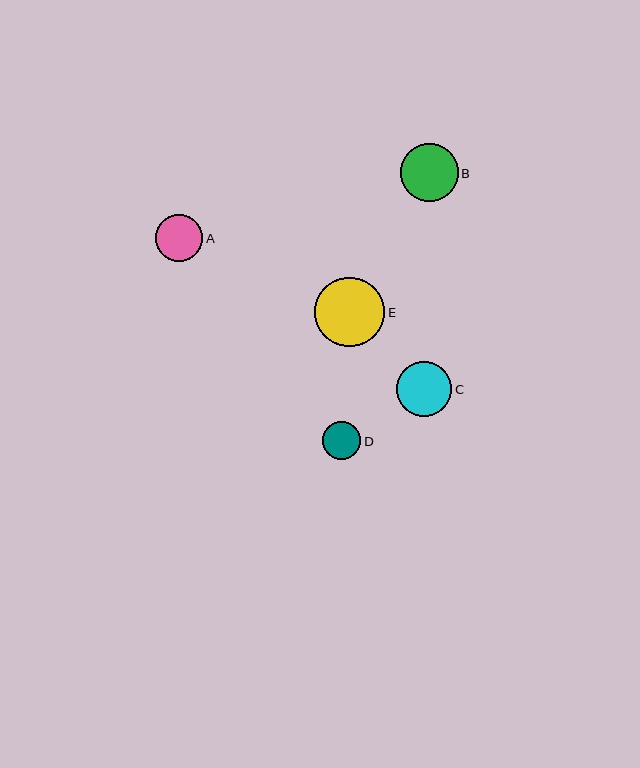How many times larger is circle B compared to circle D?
Circle B is approximately 1.5 times the size of circle D.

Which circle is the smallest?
Circle D is the smallest with a size of approximately 38 pixels.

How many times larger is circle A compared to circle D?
Circle A is approximately 1.2 times the size of circle D.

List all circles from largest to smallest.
From largest to smallest: E, B, C, A, D.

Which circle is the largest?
Circle E is the largest with a size of approximately 70 pixels.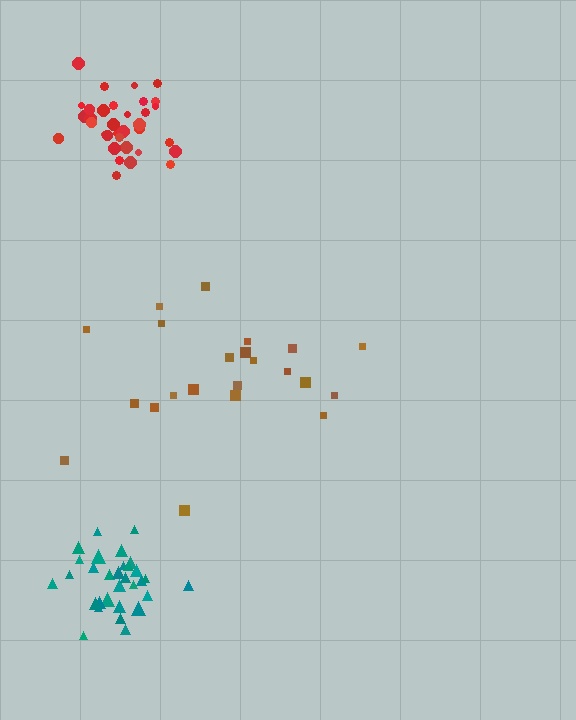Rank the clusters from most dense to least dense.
teal, red, brown.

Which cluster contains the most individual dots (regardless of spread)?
Red (34).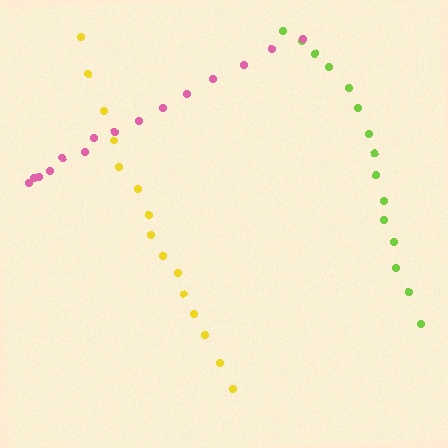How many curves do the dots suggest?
There are 3 distinct paths.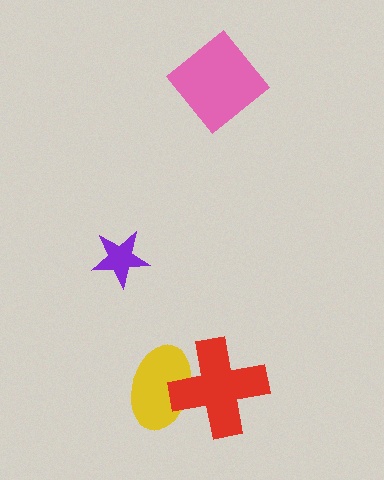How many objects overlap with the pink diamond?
0 objects overlap with the pink diamond.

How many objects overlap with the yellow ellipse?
1 object overlaps with the yellow ellipse.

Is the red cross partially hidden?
No, no other shape covers it.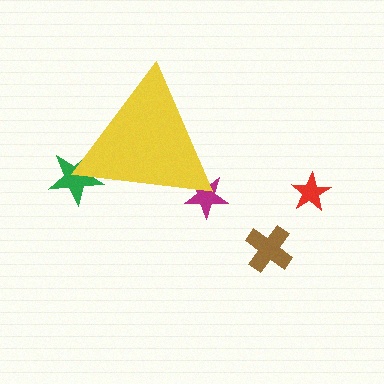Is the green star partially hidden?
Yes, the green star is partially hidden behind the yellow triangle.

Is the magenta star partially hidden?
Yes, the magenta star is partially hidden behind the yellow triangle.